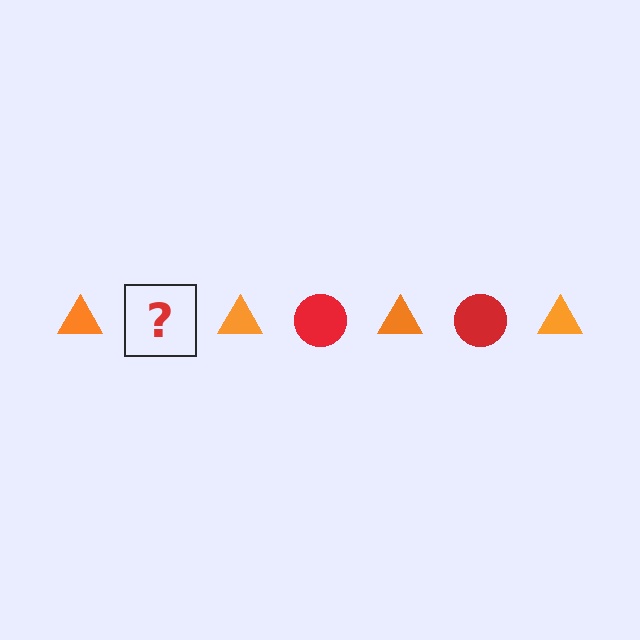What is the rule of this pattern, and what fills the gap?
The rule is that the pattern alternates between orange triangle and red circle. The gap should be filled with a red circle.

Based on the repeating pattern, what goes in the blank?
The blank should be a red circle.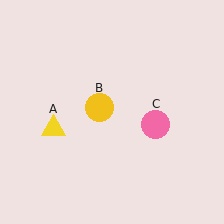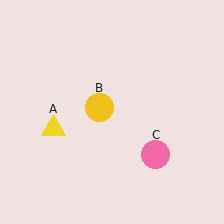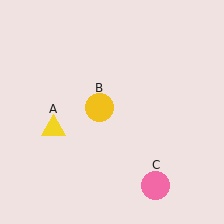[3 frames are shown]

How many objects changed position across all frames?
1 object changed position: pink circle (object C).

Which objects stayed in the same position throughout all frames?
Yellow triangle (object A) and yellow circle (object B) remained stationary.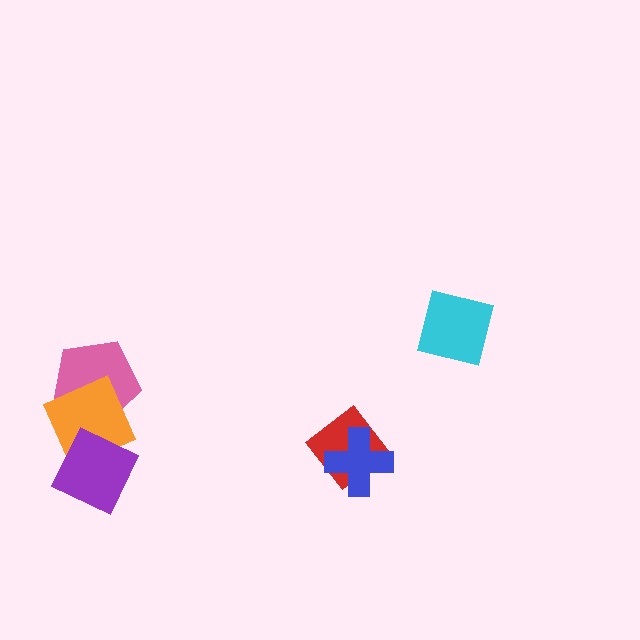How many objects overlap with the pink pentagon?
1 object overlaps with the pink pentagon.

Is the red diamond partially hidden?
Yes, it is partially covered by another shape.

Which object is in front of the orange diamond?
The purple diamond is in front of the orange diamond.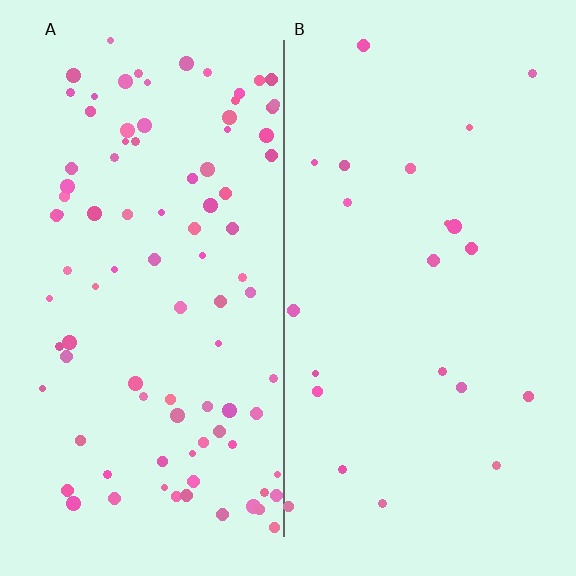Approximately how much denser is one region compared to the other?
Approximately 4.1× — region A over region B.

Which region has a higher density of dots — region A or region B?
A (the left).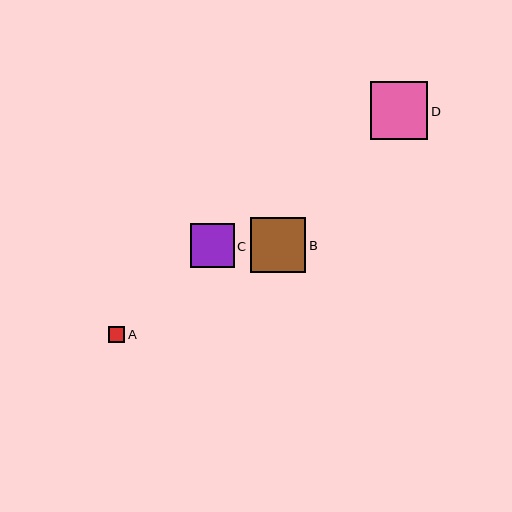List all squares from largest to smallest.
From largest to smallest: D, B, C, A.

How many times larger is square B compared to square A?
Square B is approximately 3.5 times the size of square A.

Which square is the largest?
Square D is the largest with a size of approximately 58 pixels.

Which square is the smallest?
Square A is the smallest with a size of approximately 16 pixels.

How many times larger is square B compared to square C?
Square B is approximately 1.3 times the size of square C.